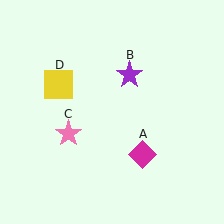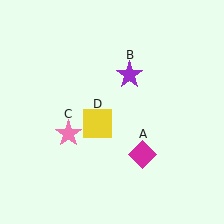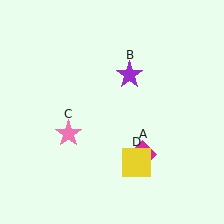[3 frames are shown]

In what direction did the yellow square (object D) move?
The yellow square (object D) moved down and to the right.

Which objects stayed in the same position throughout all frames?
Magenta diamond (object A) and purple star (object B) and pink star (object C) remained stationary.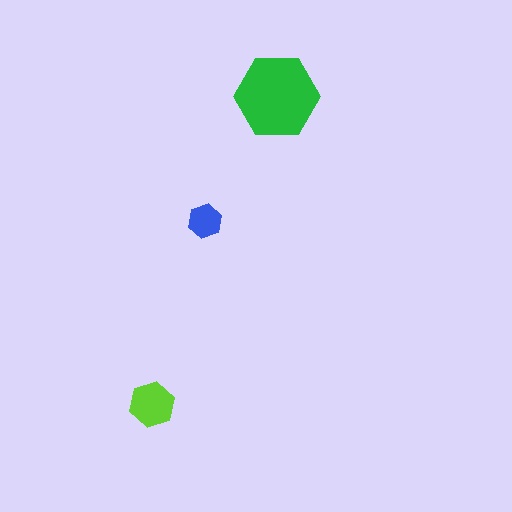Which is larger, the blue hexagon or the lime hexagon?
The lime one.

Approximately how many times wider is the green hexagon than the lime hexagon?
About 2 times wider.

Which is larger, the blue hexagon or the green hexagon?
The green one.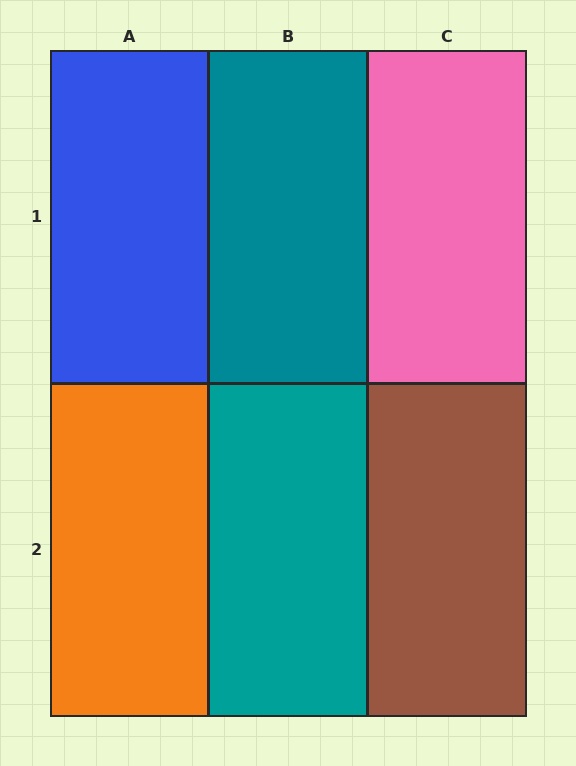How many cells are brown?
1 cell is brown.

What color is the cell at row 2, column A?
Orange.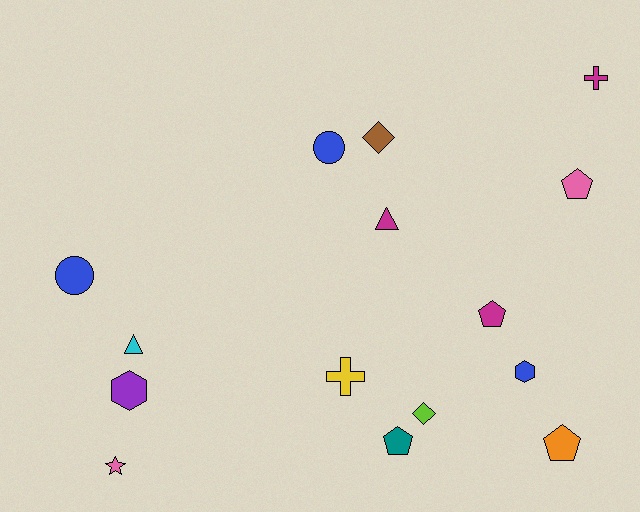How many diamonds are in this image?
There are 2 diamonds.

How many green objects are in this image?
There are no green objects.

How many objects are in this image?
There are 15 objects.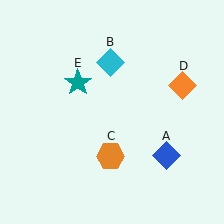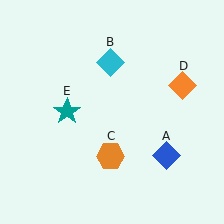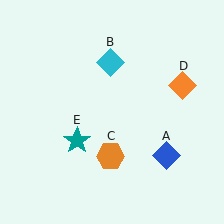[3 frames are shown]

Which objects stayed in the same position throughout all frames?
Blue diamond (object A) and cyan diamond (object B) and orange hexagon (object C) and orange diamond (object D) remained stationary.